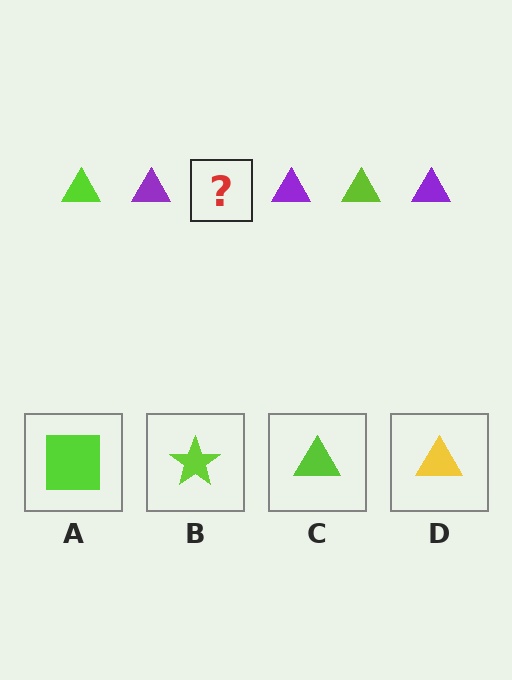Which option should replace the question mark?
Option C.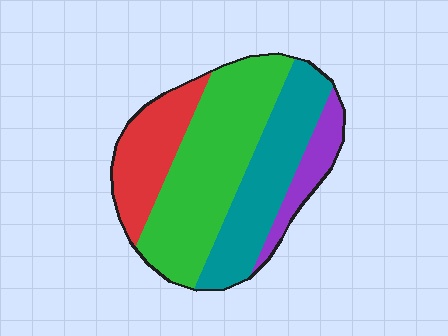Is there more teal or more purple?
Teal.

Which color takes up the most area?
Green, at roughly 40%.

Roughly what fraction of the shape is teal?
Teal takes up between a quarter and a half of the shape.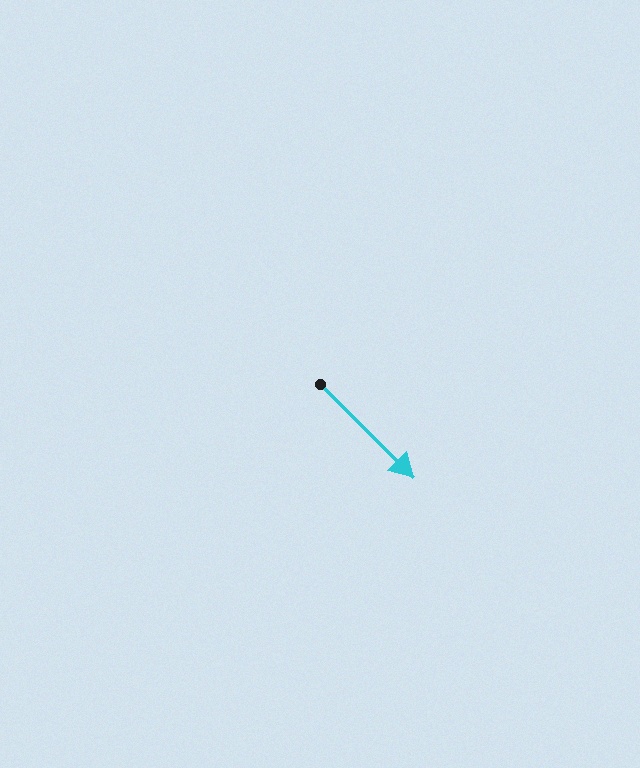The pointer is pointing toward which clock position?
Roughly 4 o'clock.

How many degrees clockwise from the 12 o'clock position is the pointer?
Approximately 135 degrees.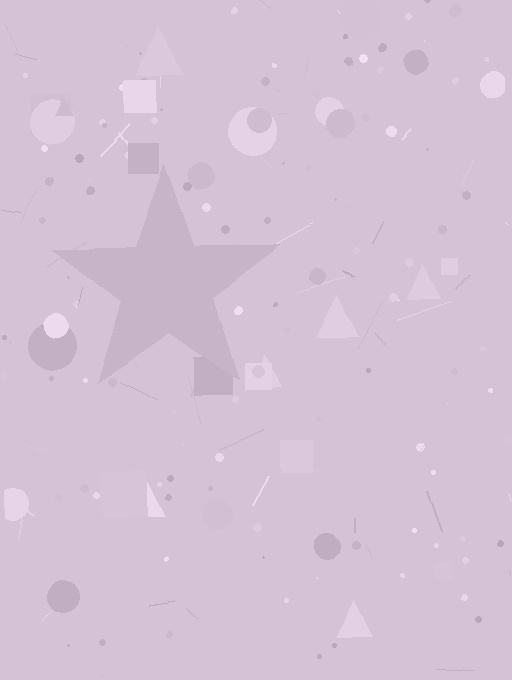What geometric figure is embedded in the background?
A star is embedded in the background.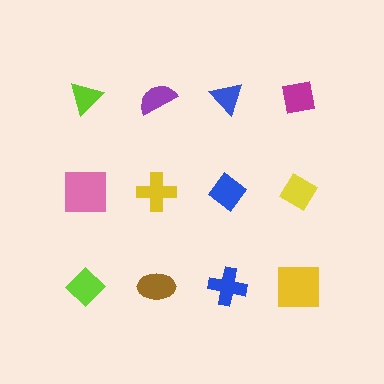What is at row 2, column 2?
A yellow cross.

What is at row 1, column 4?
A magenta square.